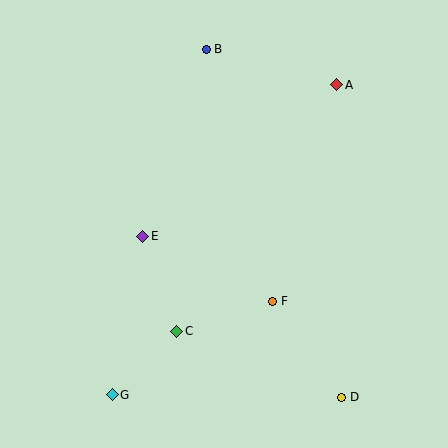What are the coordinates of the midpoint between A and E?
The midpoint between A and E is at (240, 160).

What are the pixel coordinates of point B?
Point B is at (206, 49).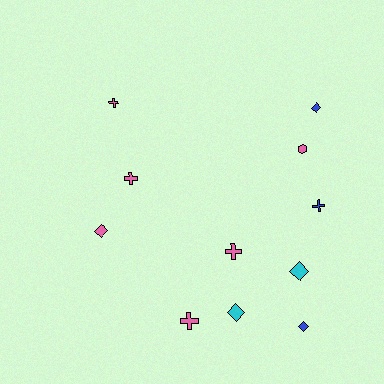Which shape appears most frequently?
Diamond, with 5 objects.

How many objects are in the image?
There are 11 objects.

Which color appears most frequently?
Pink, with 6 objects.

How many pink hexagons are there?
There is 1 pink hexagon.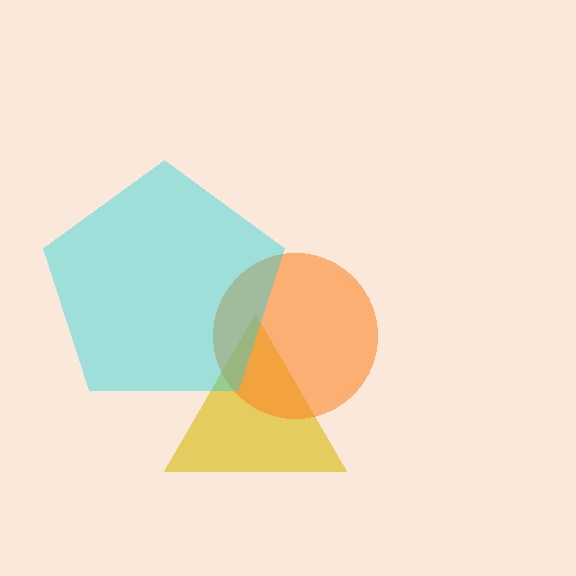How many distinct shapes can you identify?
There are 3 distinct shapes: a yellow triangle, an orange circle, a cyan pentagon.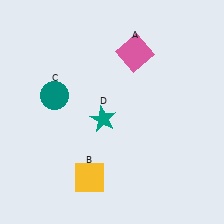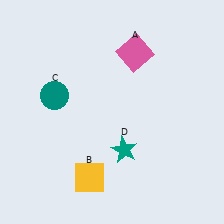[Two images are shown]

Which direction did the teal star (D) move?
The teal star (D) moved down.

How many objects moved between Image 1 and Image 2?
1 object moved between the two images.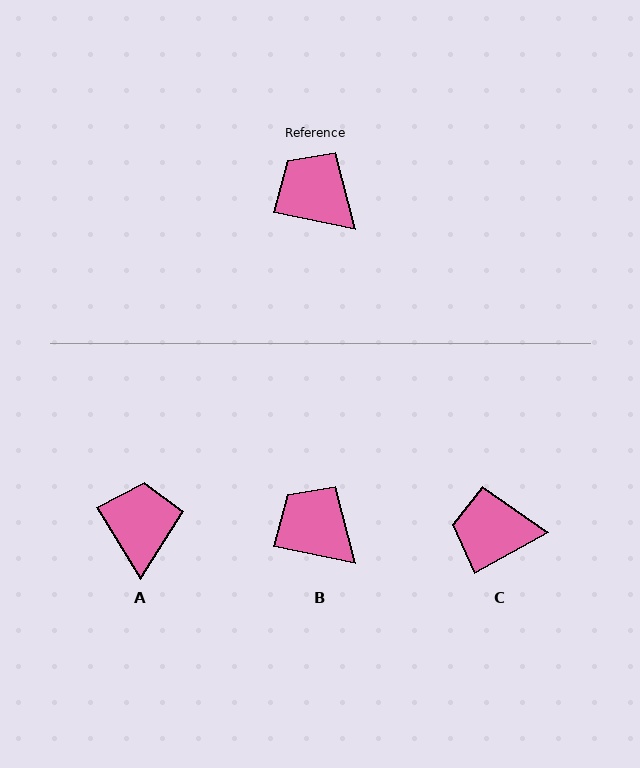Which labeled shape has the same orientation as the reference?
B.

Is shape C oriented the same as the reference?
No, it is off by about 40 degrees.